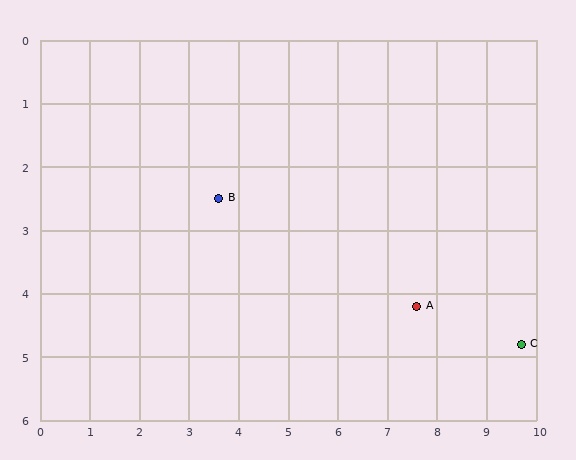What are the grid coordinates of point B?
Point B is at approximately (3.6, 2.5).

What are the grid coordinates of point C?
Point C is at approximately (9.7, 4.8).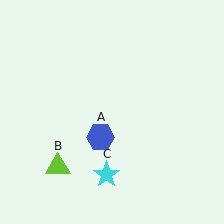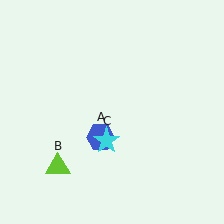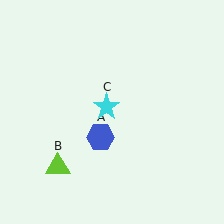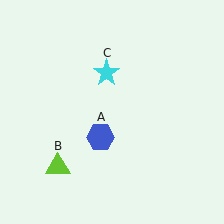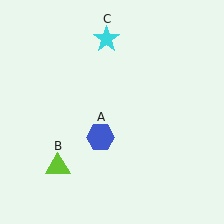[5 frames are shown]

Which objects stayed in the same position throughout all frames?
Blue hexagon (object A) and lime triangle (object B) remained stationary.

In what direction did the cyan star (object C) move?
The cyan star (object C) moved up.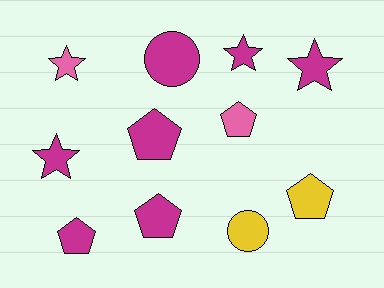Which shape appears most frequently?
Pentagon, with 5 objects.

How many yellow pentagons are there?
There is 1 yellow pentagon.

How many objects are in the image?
There are 11 objects.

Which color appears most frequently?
Magenta, with 7 objects.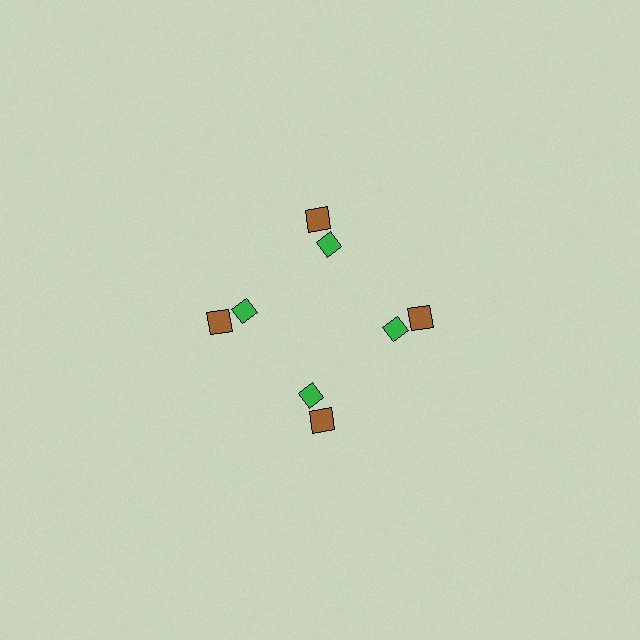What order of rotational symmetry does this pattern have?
This pattern has 4-fold rotational symmetry.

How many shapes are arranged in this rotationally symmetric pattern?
There are 8 shapes, arranged in 4 groups of 2.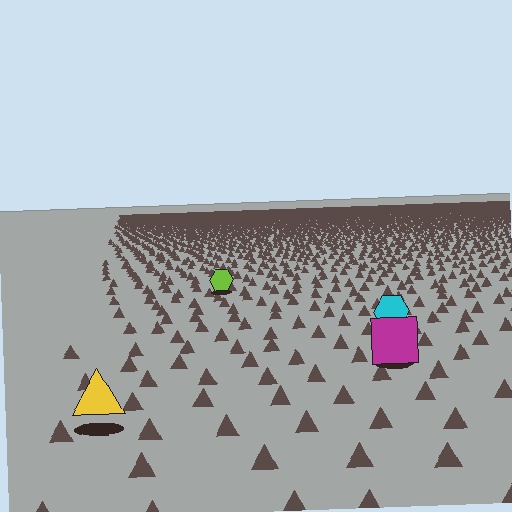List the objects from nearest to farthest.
From nearest to farthest: the yellow triangle, the magenta square, the cyan hexagon, the lime hexagon.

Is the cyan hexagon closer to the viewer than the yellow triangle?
No. The yellow triangle is closer — you can tell from the texture gradient: the ground texture is coarser near it.